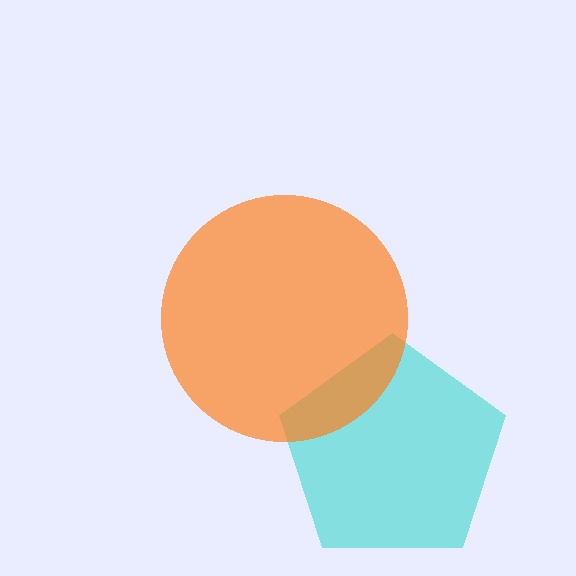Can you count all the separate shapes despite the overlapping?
Yes, there are 2 separate shapes.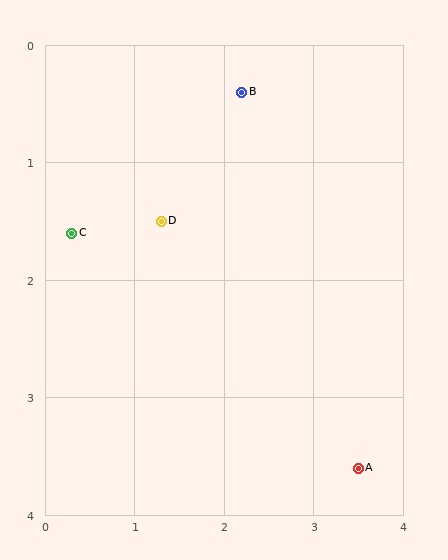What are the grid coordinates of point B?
Point B is at approximately (2.2, 0.4).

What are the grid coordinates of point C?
Point C is at approximately (0.3, 1.6).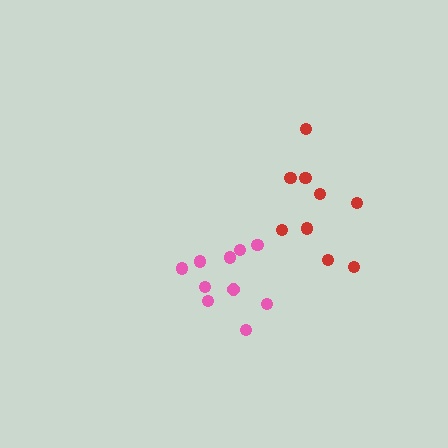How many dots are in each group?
Group 1: 9 dots, Group 2: 10 dots (19 total).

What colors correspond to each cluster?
The clusters are colored: red, pink.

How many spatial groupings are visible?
There are 2 spatial groupings.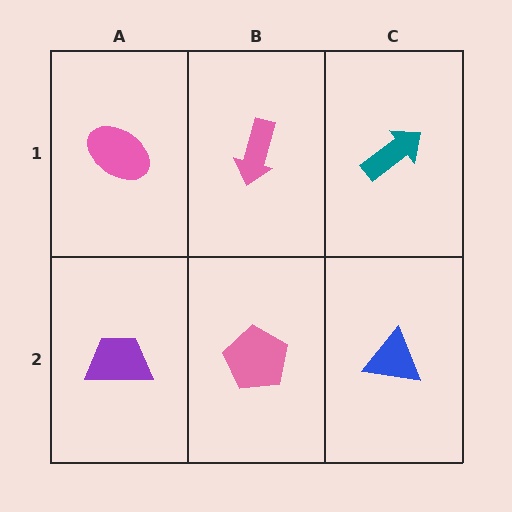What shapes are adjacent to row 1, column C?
A blue triangle (row 2, column C), a pink arrow (row 1, column B).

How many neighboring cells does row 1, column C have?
2.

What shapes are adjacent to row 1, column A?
A purple trapezoid (row 2, column A), a pink arrow (row 1, column B).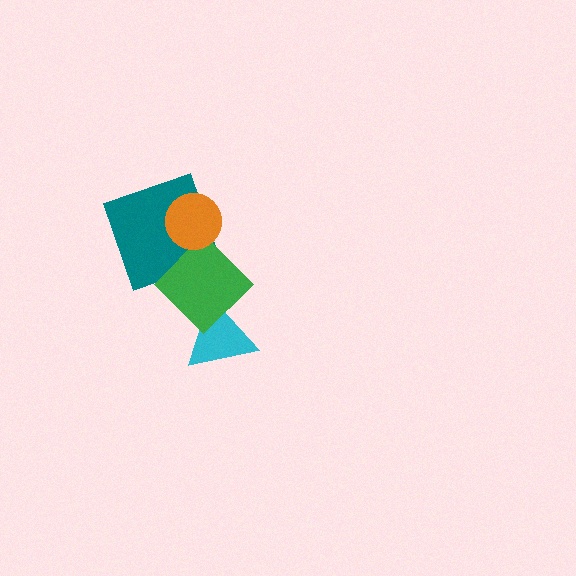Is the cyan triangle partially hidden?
Yes, it is partially covered by another shape.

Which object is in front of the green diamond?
The orange circle is in front of the green diamond.